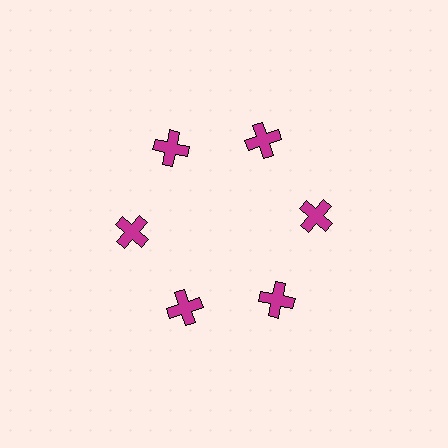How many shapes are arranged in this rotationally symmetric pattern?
There are 6 shapes, arranged in 6 groups of 1.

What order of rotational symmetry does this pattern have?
This pattern has 6-fold rotational symmetry.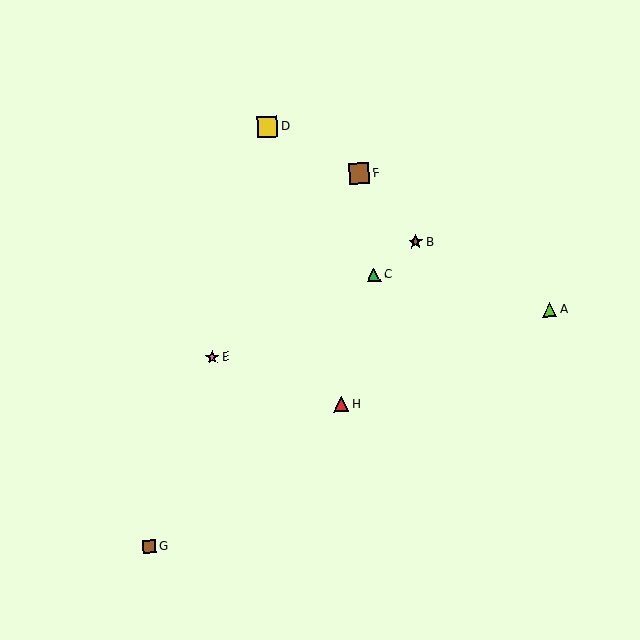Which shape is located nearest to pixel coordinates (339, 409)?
The red triangle (labeled H) at (341, 404) is nearest to that location.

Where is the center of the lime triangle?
The center of the lime triangle is at (550, 310).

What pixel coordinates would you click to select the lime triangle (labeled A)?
Click at (550, 310) to select the lime triangle A.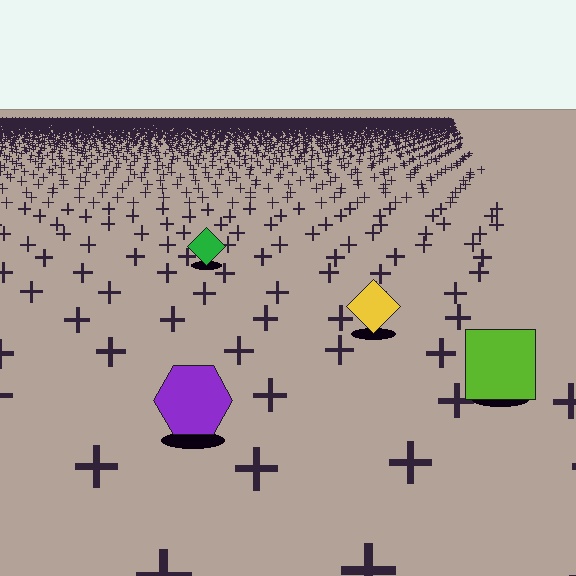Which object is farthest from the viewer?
The green diamond is farthest from the viewer. It appears smaller and the ground texture around it is denser.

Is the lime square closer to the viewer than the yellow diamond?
Yes. The lime square is closer — you can tell from the texture gradient: the ground texture is coarser near it.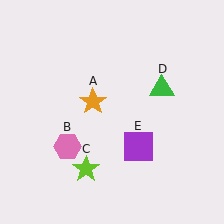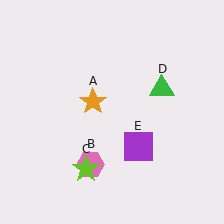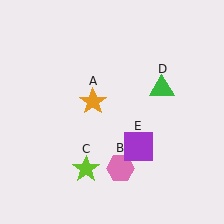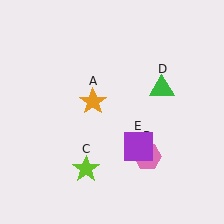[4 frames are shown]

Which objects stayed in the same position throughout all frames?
Orange star (object A) and lime star (object C) and green triangle (object D) and purple square (object E) remained stationary.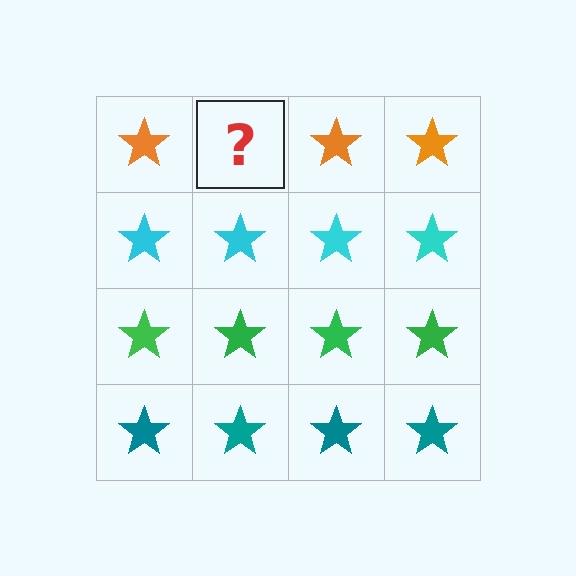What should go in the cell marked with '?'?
The missing cell should contain an orange star.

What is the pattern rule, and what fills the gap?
The rule is that each row has a consistent color. The gap should be filled with an orange star.